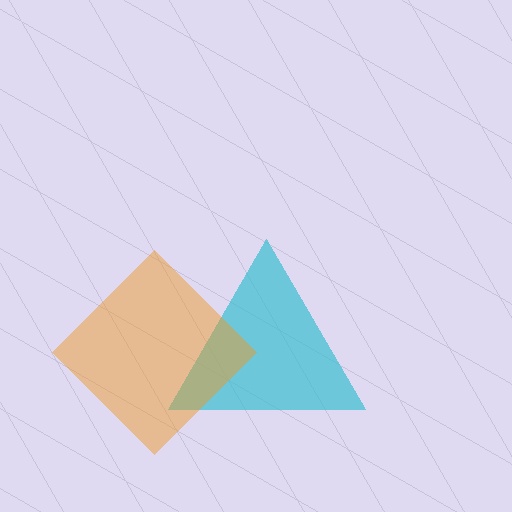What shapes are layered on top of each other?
The layered shapes are: a cyan triangle, an orange diamond.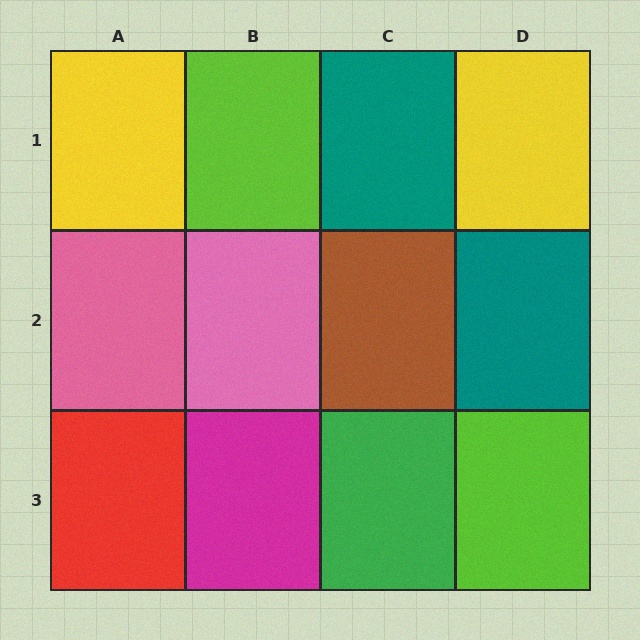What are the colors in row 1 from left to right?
Yellow, lime, teal, yellow.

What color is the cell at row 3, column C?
Green.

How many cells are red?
1 cell is red.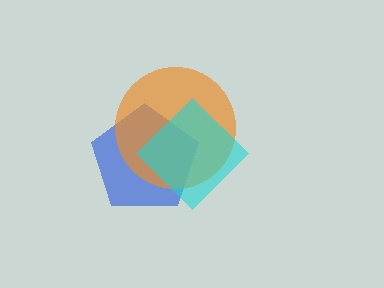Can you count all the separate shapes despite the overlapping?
Yes, there are 3 separate shapes.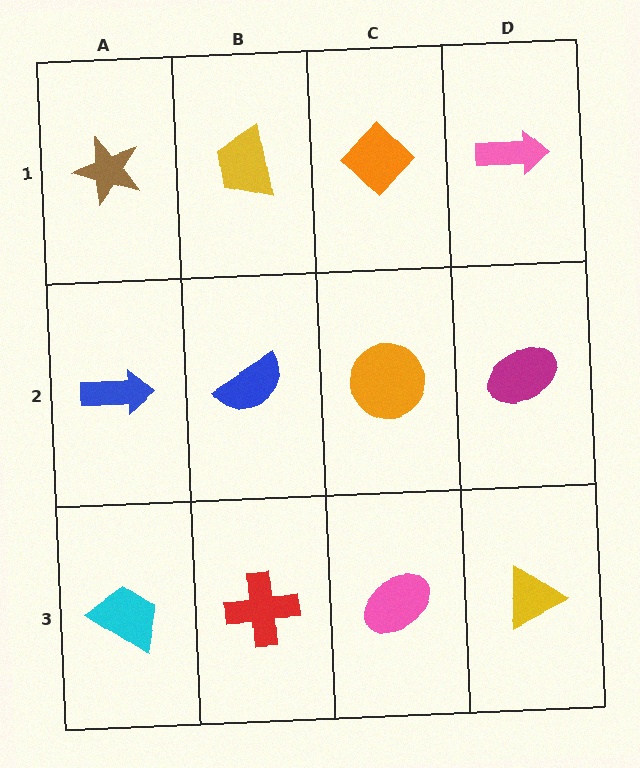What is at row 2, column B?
A blue semicircle.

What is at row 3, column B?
A red cross.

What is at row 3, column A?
A cyan trapezoid.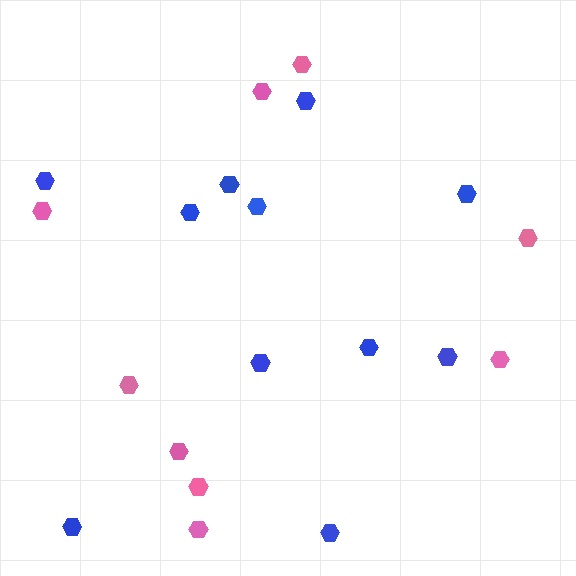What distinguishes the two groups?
There are 2 groups: one group of blue hexagons (11) and one group of pink hexagons (9).